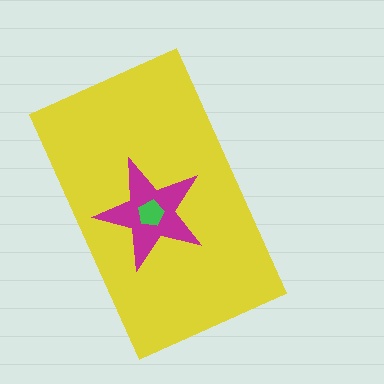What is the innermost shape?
The green pentagon.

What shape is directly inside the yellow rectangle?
The magenta star.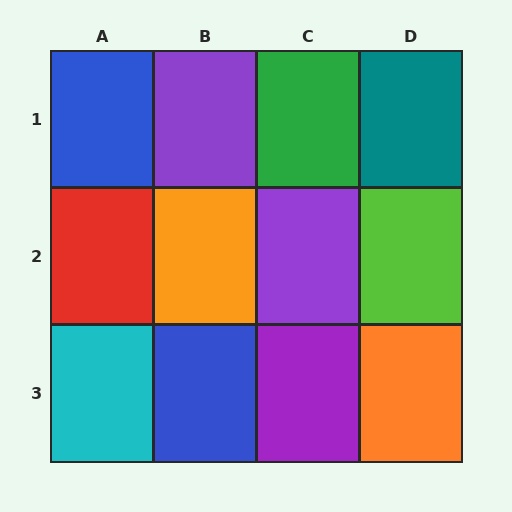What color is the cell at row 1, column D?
Teal.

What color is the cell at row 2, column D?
Lime.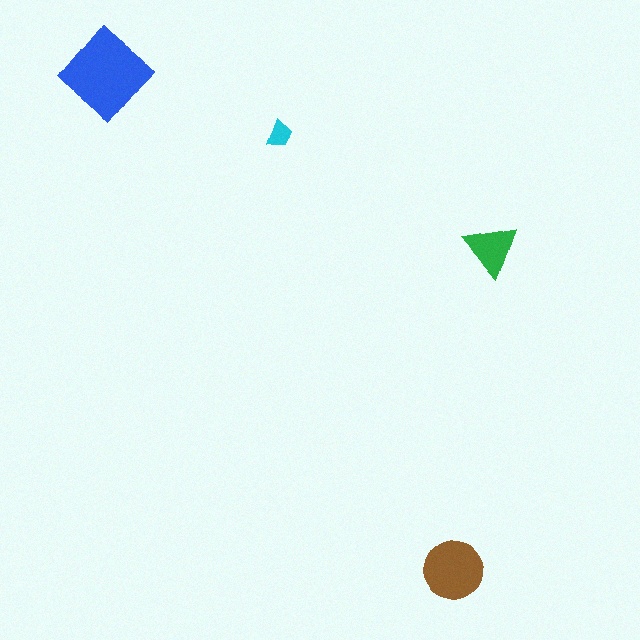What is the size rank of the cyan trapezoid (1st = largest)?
4th.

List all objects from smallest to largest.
The cyan trapezoid, the green triangle, the brown circle, the blue diamond.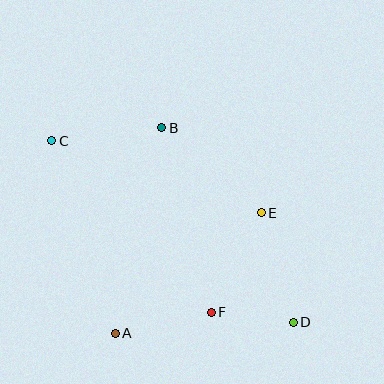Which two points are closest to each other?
Points D and F are closest to each other.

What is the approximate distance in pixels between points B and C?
The distance between B and C is approximately 111 pixels.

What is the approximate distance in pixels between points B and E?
The distance between B and E is approximately 131 pixels.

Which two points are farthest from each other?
Points C and D are farthest from each other.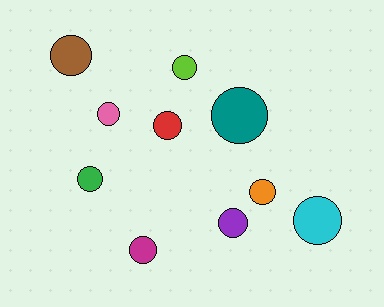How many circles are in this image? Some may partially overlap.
There are 10 circles.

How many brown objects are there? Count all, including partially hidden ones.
There is 1 brown object.